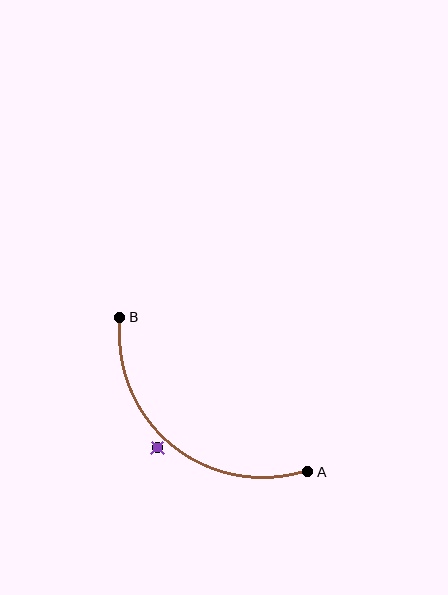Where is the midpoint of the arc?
The arc midpoint is the point on the curve farthest from the straight line joining A and B. It sits below and to the left of that line.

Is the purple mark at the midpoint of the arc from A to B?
No — the purple mark does not lie on the arc at all. It sits slightly outside the curve.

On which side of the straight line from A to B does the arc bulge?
The arc bulges below and to the left of the straight line connecting A and B.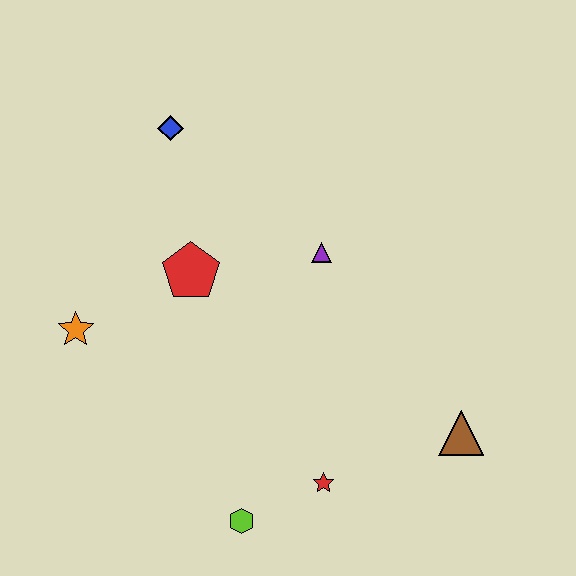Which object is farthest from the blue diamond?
The brown triangle is farthest from the blue diamond.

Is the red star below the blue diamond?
Yes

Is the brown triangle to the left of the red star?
No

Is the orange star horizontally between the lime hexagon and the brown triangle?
No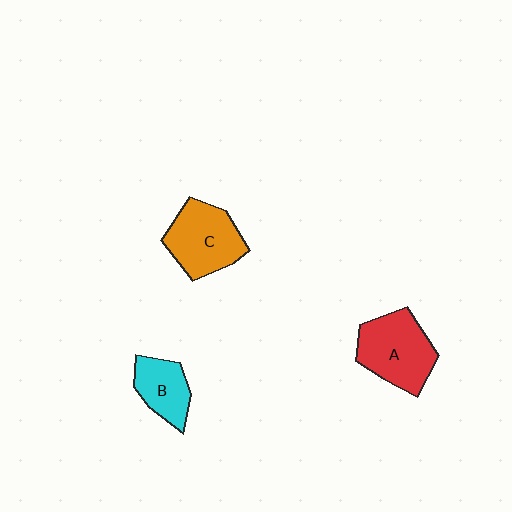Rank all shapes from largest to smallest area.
From largest to smallest: A (red), C (orange), B (cyan).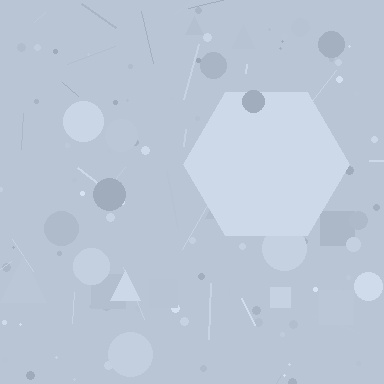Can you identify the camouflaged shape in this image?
The camouflaged shape is a hexagon.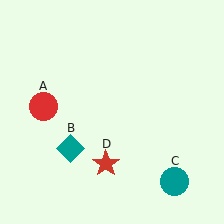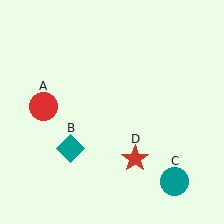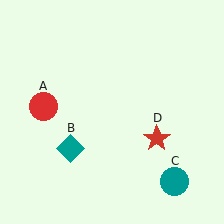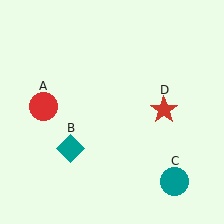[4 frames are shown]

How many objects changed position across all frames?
1 object changed position: red star (object D).